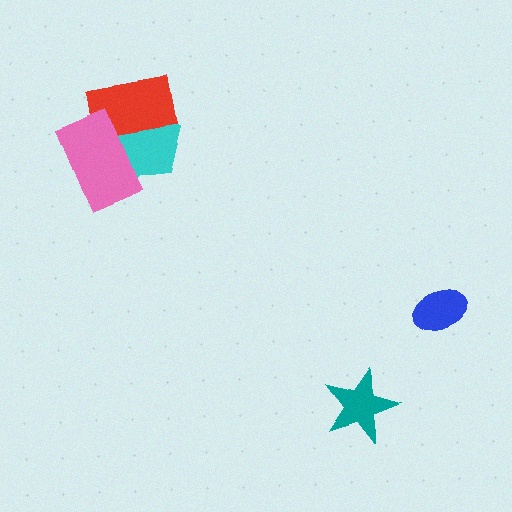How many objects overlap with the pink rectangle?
2 objects overlap with the pink rectangle.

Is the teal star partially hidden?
No, no other shape covers it.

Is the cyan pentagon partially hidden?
Yes, it is partially covered by another shape.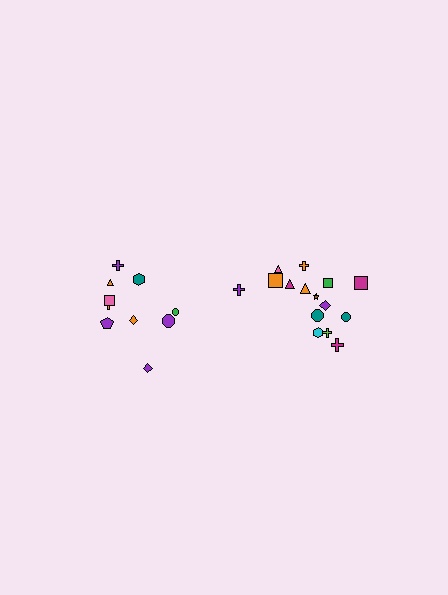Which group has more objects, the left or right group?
The right group.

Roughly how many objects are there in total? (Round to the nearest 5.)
Roughly 25 objects in total.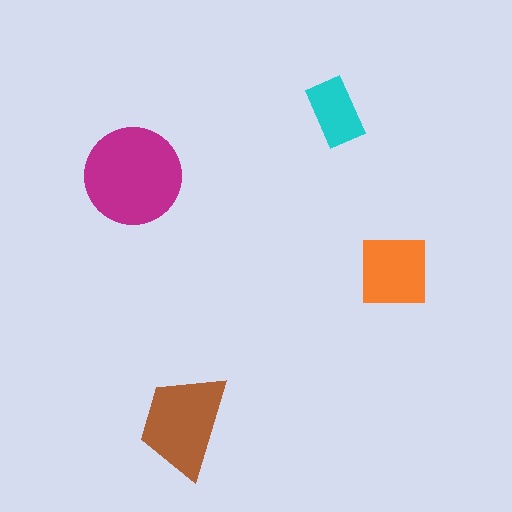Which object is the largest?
The magenta circle.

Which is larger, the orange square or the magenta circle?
The magenta circle.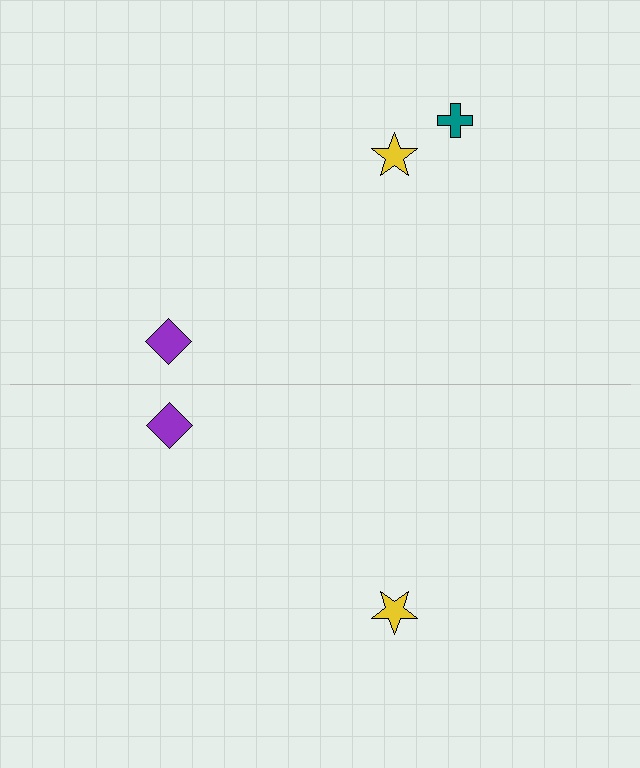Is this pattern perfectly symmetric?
No, the pattern is not perfectly symmetric. A teal cross is missing from the bottom side.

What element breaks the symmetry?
A teal cross is missing from the bottom side.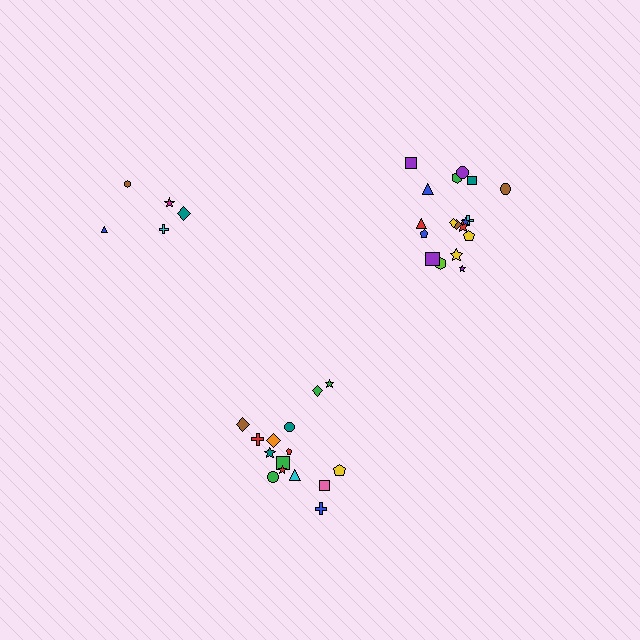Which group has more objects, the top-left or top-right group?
The top-right group.